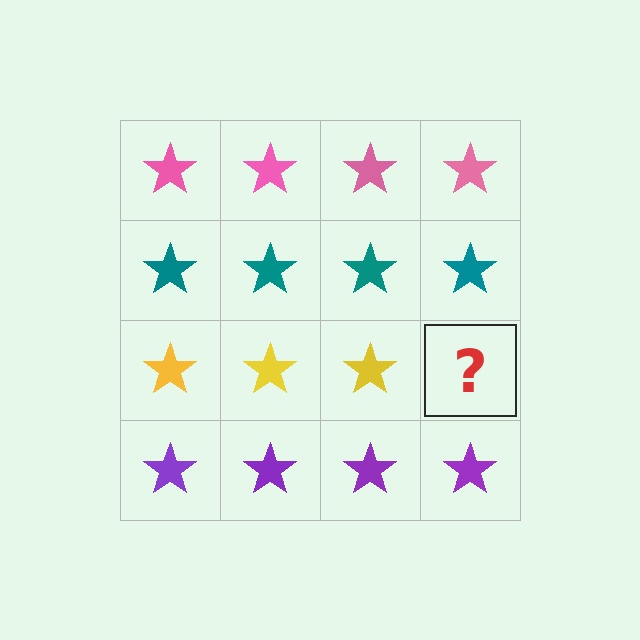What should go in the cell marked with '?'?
The missing cell should contain a yellow star.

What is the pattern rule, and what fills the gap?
The rule is that each row has a consistent color. The gap should be filled with a yellow star.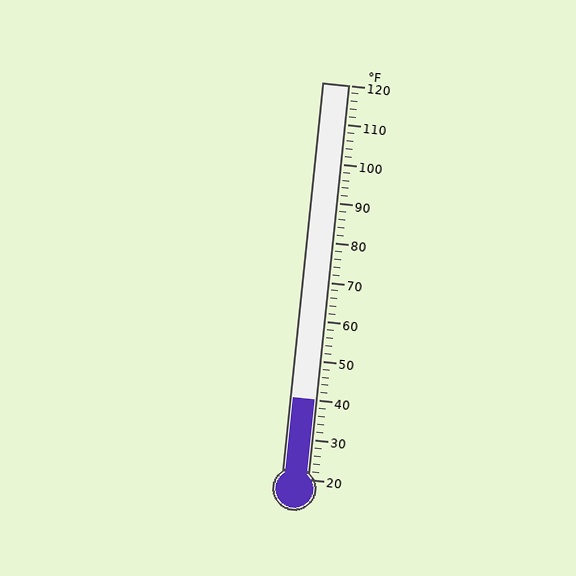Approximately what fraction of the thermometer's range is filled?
The thermometer is filled to approximately 20% of its range.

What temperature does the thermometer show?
The thermometer shows approximately 40°F.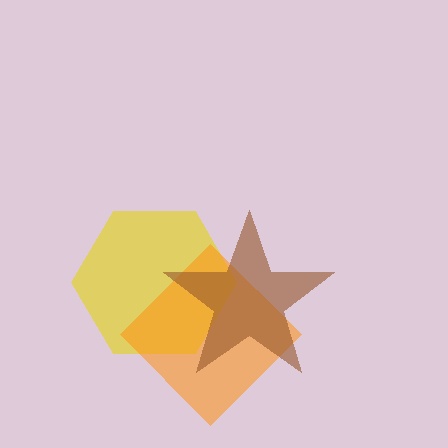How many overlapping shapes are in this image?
There are 3 overlapping shapes in the image.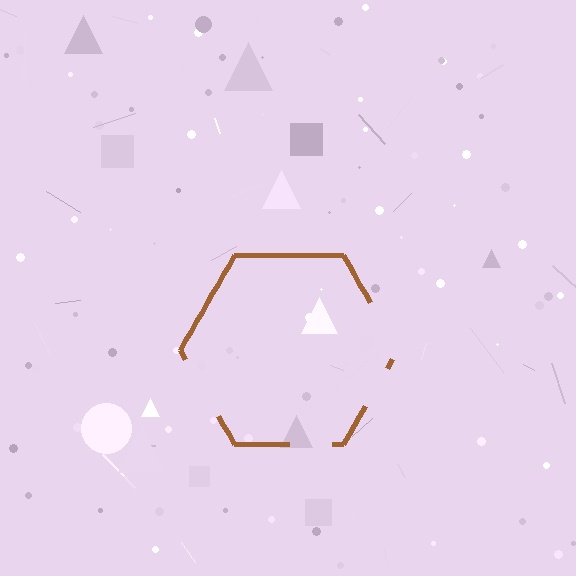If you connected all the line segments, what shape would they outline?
They would outline a hexagon.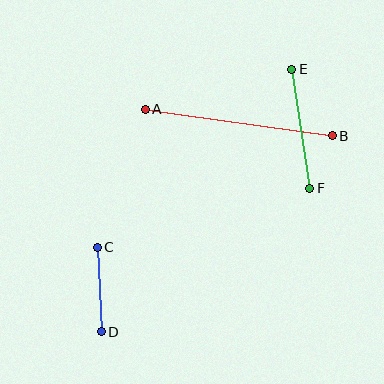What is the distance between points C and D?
The distance is approximately 85 pixels.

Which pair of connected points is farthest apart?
Points A and B are farthest apart.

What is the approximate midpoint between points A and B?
The midpoint is at approximately (239, 123) pixels.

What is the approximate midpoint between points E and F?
The midpoint is at approximately (301, 129) pixels.